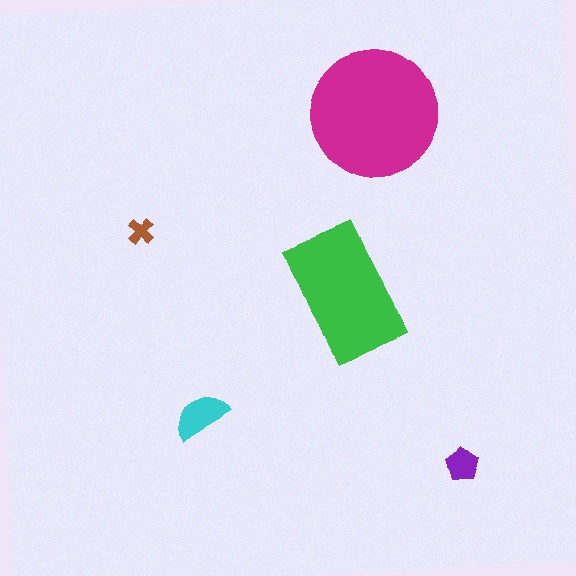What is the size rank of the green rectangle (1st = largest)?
2nd.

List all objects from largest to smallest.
The magenta circle, the green rectangle, the cyan semicircle, the purple pentagon, the brown cross.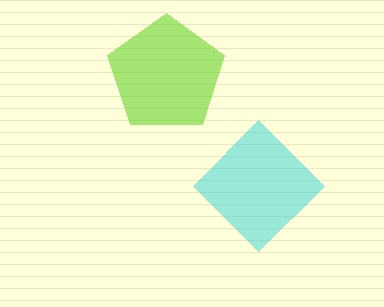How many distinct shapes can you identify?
There are 2 distinct shapes: a cyan diamond, a lime pentagon.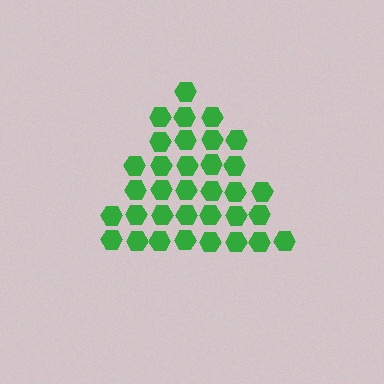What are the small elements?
The small elements are hexagons.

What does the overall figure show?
The overall figure shows a triangle.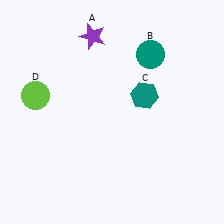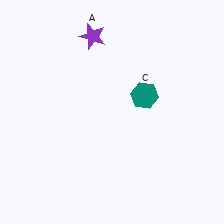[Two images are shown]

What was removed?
The lime circle (D), the teal circle (B) were removed in Image 2.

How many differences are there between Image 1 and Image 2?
There are 2 differences between the two images.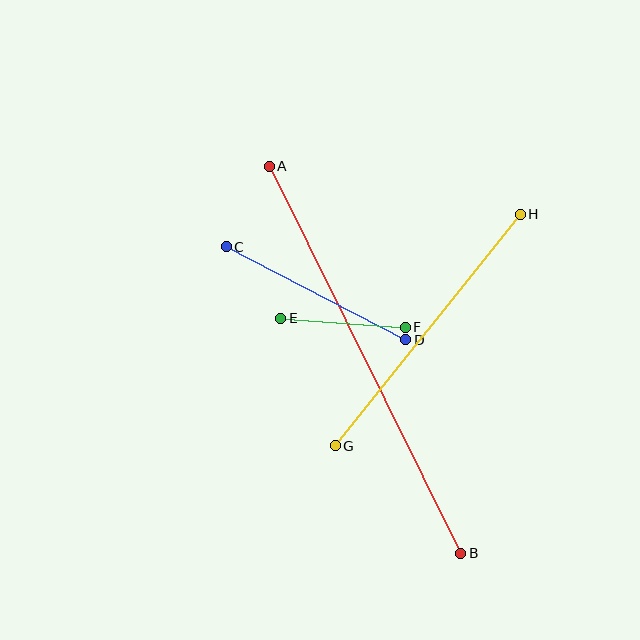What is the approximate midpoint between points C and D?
The midpoint is at approximately (316, 293) pixels.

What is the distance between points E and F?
The distance is approximately 125 pixels.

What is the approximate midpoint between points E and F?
The midpoint is at approximately (343, 323) pixels.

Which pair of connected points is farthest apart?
Points A and B are farthest apart.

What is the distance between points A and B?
The distance is approximately 432 pixels.